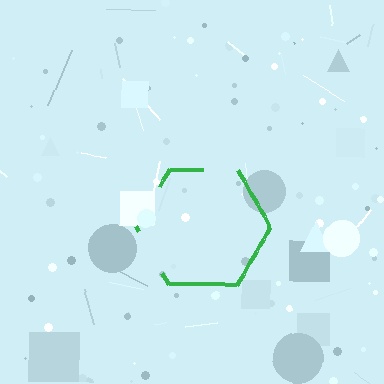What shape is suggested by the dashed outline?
The dashed outline suggests a hexagon.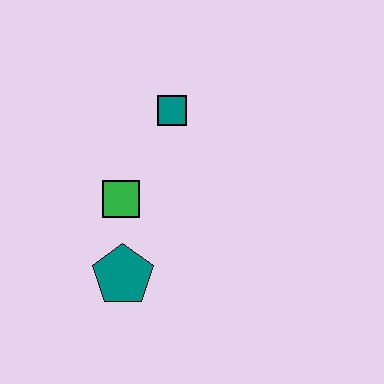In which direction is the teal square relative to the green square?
The teal square is above the green square.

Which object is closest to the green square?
The teal pentagon is closest to the green square.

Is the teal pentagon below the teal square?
Yes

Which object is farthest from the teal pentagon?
The teal square is farthest from the teal pentagon.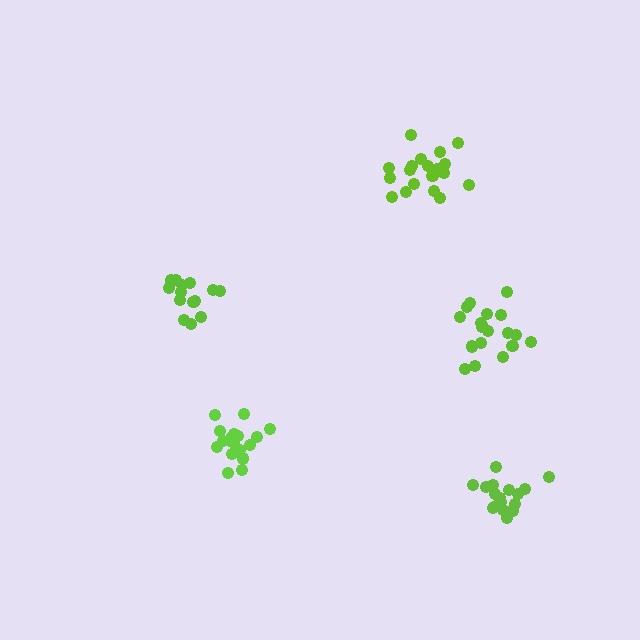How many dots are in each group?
Group 1: 18 dots, Group 2: 19 dots, Group 3: 14 dots, Group 4: 19 dots, Group 5: 18 dots (88 total).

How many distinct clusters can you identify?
There are 5 distinct clusters.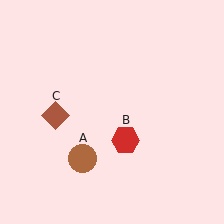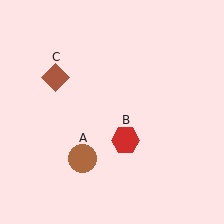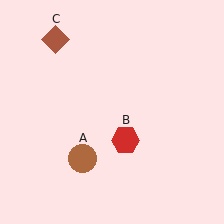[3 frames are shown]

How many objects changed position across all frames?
1 object changed position: brown diamond (object C).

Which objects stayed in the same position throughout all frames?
Brown circle (object A) and red hexagon (object B) remained stationary.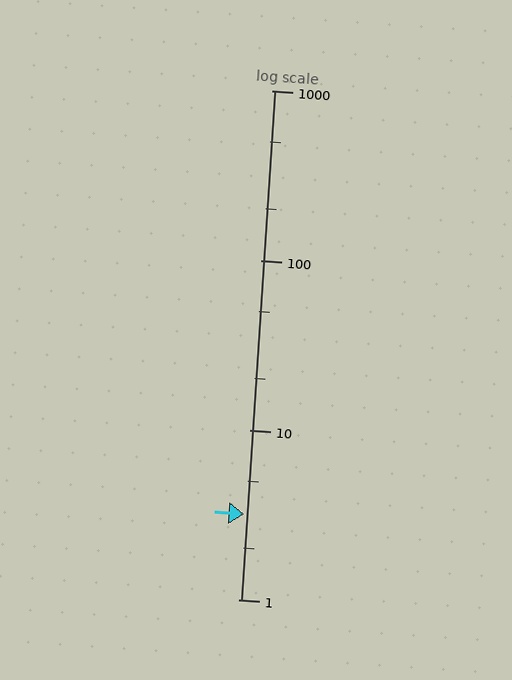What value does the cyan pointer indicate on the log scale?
The pointer indicates approximately 3.2.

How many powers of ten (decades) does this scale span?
The scale spans 3 decades, from 1 to 1000.